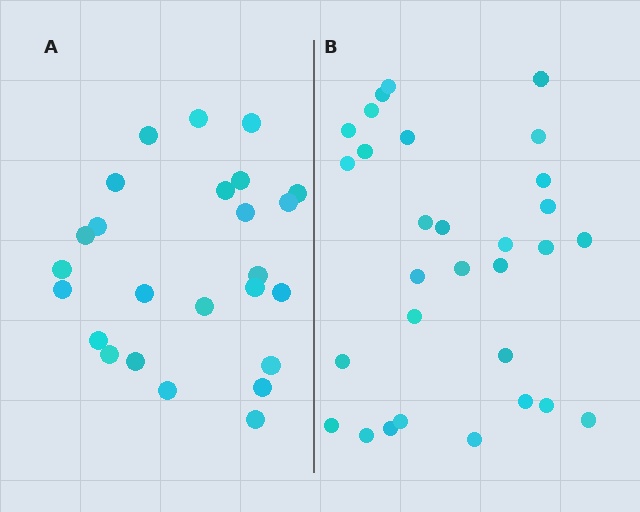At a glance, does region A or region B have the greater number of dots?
Region B (the right region) has more dots.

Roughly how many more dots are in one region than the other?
Region B has about 5 more dots than region A.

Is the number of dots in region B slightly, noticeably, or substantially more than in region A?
Region B has only slightly more — the two regions are fairly close. The ratio is roughly 1.2 to 1.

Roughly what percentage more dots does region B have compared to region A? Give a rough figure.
About 20% more.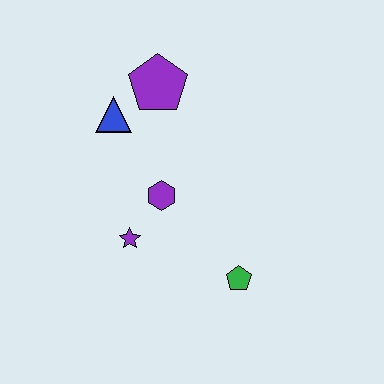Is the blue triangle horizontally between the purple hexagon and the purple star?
No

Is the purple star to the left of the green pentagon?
Yes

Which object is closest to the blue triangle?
The purple pentagon is closest to the blue triangle.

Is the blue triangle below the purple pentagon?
Yes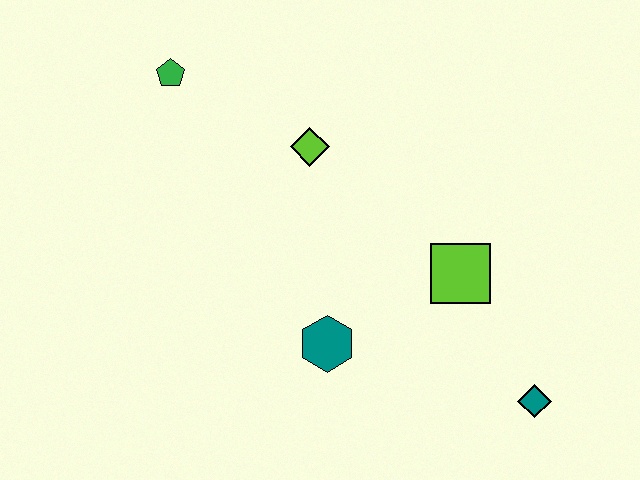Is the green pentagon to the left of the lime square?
Yes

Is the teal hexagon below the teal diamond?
No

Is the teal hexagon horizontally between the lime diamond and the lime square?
Yes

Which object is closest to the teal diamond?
The lime square is closest to the teal diamond.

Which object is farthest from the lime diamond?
The teal diamond is farthest from the lime diamond.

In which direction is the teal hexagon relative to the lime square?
The teal hexagon is to the left of the lime square.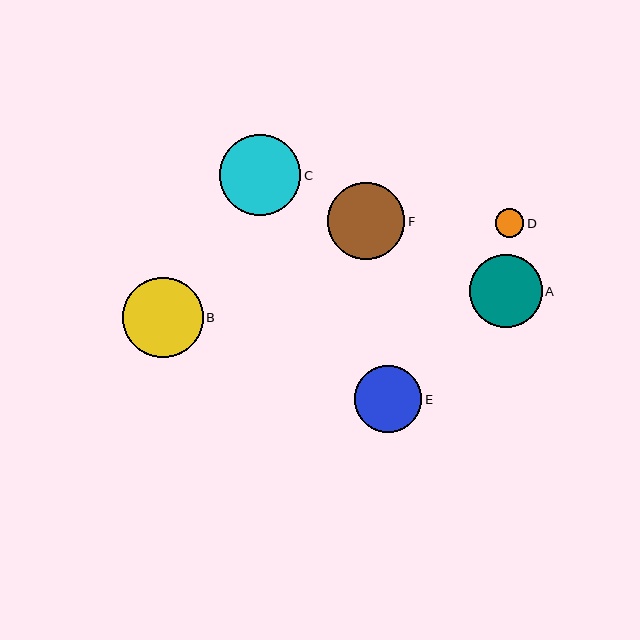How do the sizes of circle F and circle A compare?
Circle F and circle A are approximately the same size.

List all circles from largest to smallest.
From largest to smallest: C, B, F, A, E, D.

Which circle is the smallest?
Circle D is the smallest with a size of approximately 28 pixels.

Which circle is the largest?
Circle C is the largest with a size of approximately 81 pixels.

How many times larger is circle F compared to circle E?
Circle F is approximately 1.1 times the size of circle E.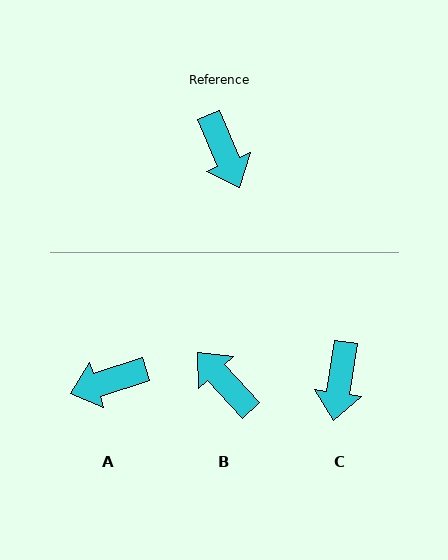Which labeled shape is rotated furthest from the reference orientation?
B, about 161 degrees away.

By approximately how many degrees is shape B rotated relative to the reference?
Approximately 161 degrees clockwise.